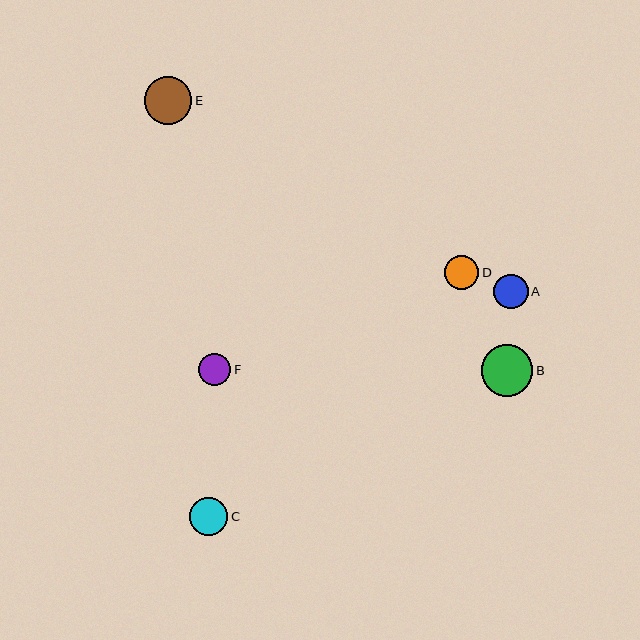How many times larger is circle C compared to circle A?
Circle C is approximately 1.1 times the size of circle A.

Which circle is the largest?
Circle B is the largest with a size of approximately 51 pixels.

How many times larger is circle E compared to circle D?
Circle E is approximately 1.4 times the size of circle D.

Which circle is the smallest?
Circle F is the smallest with a size of approximately 32 pixels.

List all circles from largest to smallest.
From largest to smallest: B, E, C, A, D, F.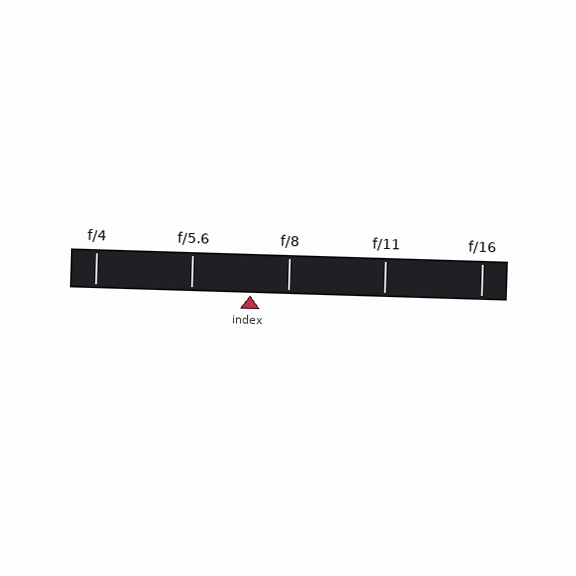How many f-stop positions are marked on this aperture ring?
There are 5 f-stop positions marked.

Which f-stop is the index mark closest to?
The index mark is closest to f/8.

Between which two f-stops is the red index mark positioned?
The index mark is between f/5.6 and f/8.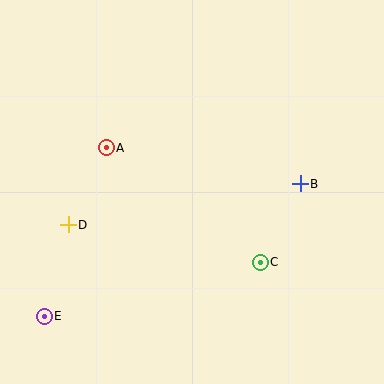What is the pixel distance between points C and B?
The distance between C and B is 88 pixels.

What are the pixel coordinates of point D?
Point D is at (68, 225).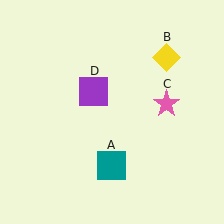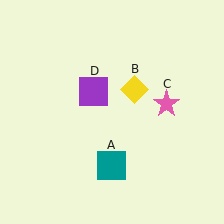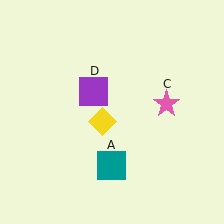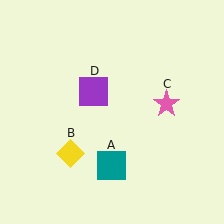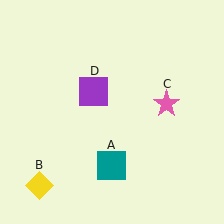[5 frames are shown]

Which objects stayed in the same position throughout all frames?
Teal square (object A) and pink star (object C) and purple square (object D) remained stationary.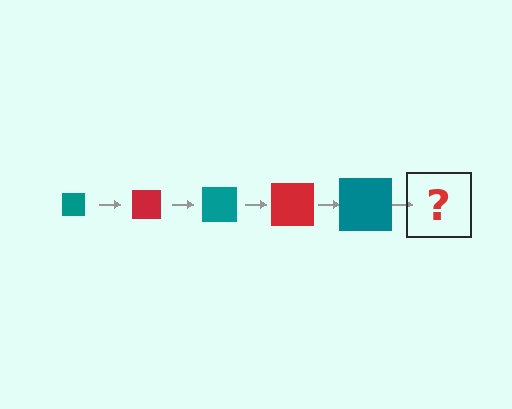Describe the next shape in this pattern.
It should be a red square, larger than the previous one.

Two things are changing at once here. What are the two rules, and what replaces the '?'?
The two rules are that the square grows larger each step and the color cycles through teal and red. The '?' should be a red square, larger than the previous one.